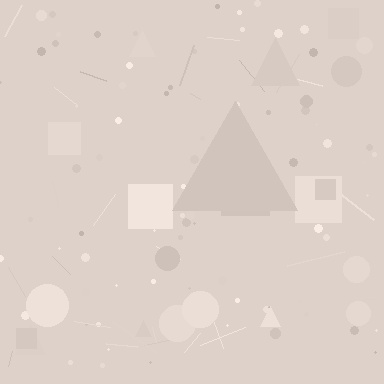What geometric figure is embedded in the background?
A triangle is embedded in the background.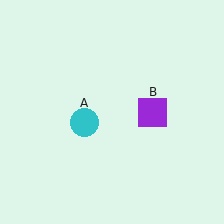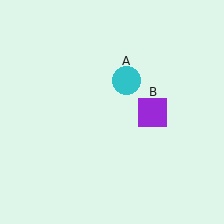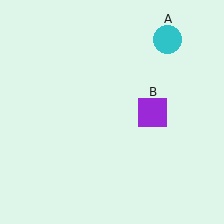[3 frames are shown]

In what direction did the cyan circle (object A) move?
The cyan circle (object A) moved up and to the right.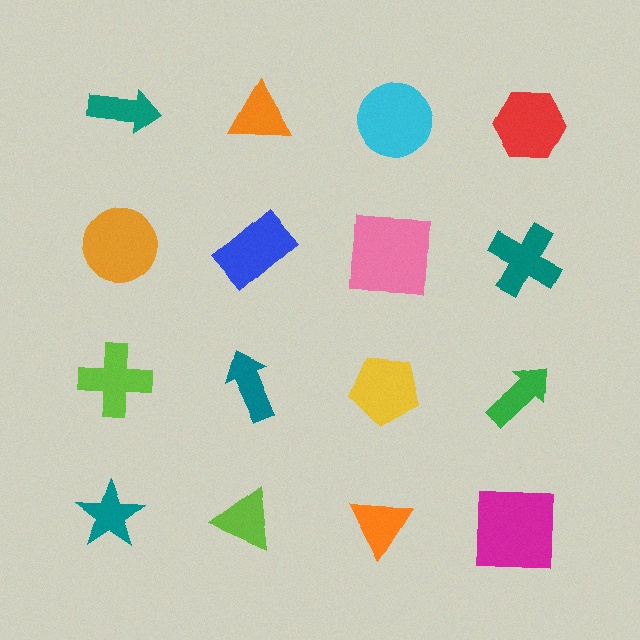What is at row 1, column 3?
A cyan circle.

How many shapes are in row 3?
4 shapes.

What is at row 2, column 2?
A blue rectangle.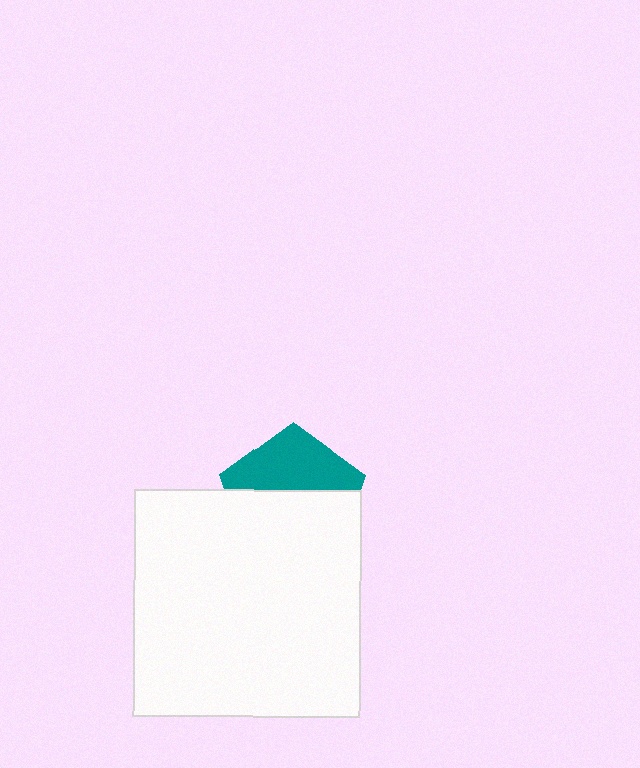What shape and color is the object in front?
The object in front is a white square.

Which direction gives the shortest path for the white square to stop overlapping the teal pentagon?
Moving down gives the shortest separation.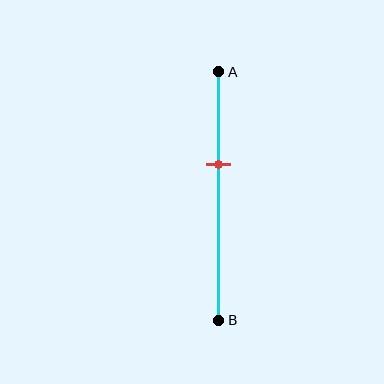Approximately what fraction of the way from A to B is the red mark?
The red mark is approximately 35% of the way from A to B.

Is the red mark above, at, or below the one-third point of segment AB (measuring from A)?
The red mark is below the one-third point of segment AB.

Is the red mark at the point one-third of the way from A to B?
No, the mark is at about 35% from A, not at the 33% one-third point.